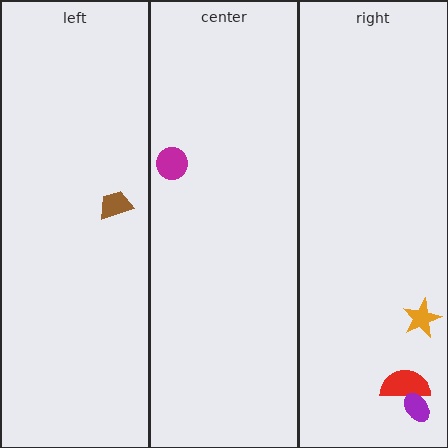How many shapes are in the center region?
1.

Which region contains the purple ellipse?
The right region.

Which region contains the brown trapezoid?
The left region.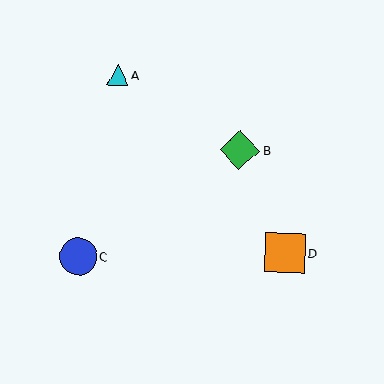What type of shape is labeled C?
Shape C is a blue circle.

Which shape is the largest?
The green diamond (labeled B) is the largest.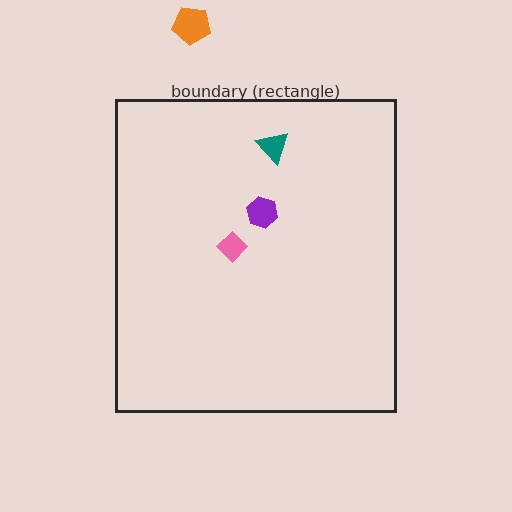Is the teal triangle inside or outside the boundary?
Inside.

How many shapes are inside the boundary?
3 inside, 1 outside.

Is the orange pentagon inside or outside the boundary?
Outside.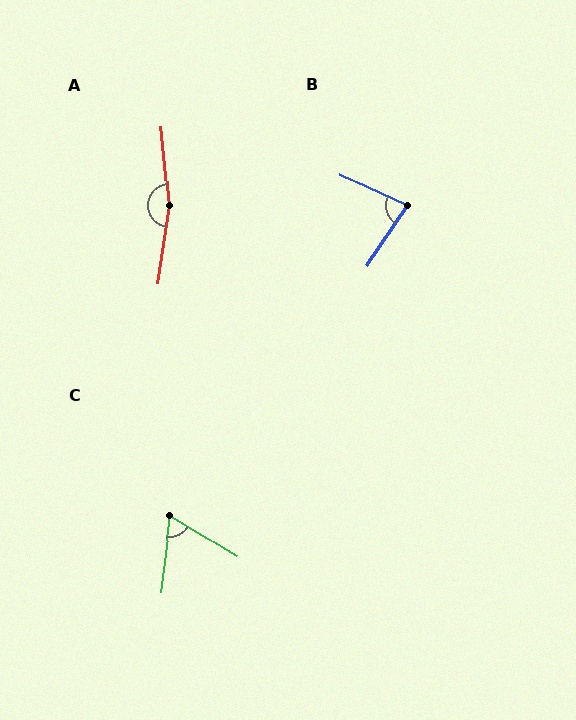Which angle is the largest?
A, at approximately 167 degrees.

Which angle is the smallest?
C, at approximately 65 degrees.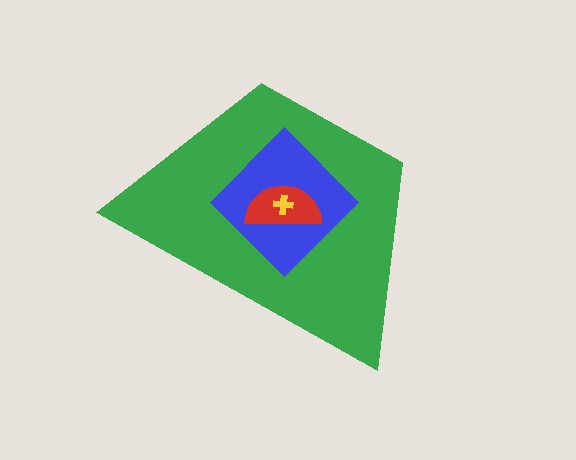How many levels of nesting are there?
4.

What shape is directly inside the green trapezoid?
The blue diamond.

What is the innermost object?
The yellow cross.